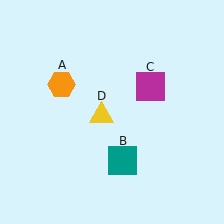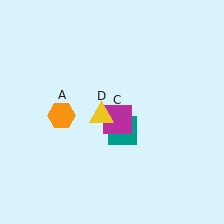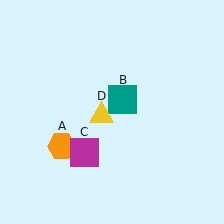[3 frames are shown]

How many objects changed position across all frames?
3 objects changed position: orange hexagon (object A), teal square (object B), magenta square (object C).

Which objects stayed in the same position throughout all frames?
Yellow triangle (object D) remained stationary.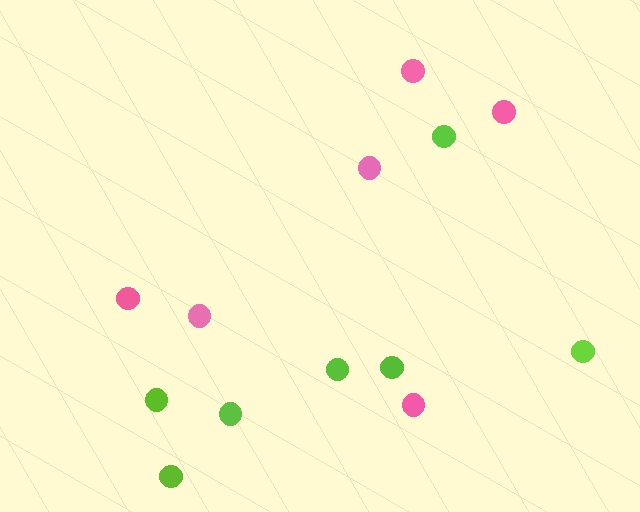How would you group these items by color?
There are 2 groups: one group of pink circles (6) and one group of lime circles (7).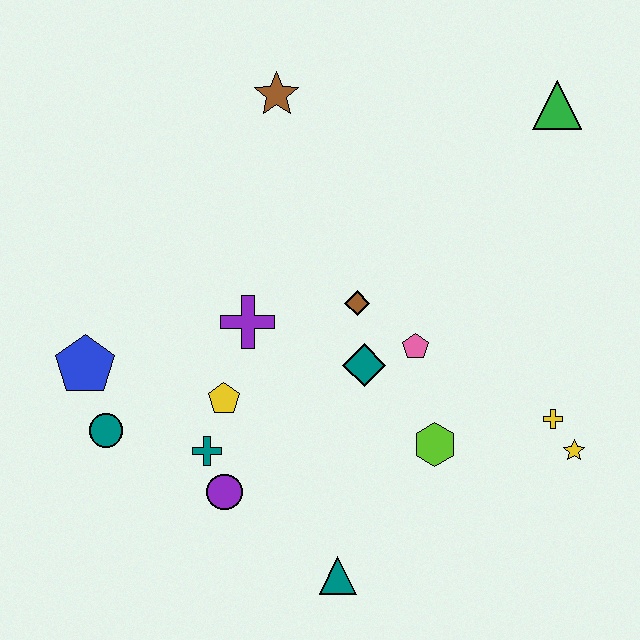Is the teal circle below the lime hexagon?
No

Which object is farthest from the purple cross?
The green triangle is farthest from the purple cross.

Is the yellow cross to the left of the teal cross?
No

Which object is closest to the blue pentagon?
The teal circle is closest to the blue pentagon.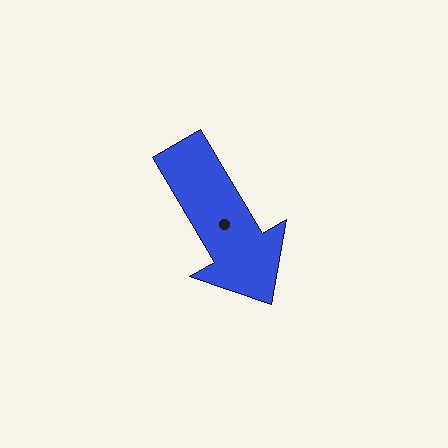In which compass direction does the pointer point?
Southeast.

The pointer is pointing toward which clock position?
Roughly 5 o'clock.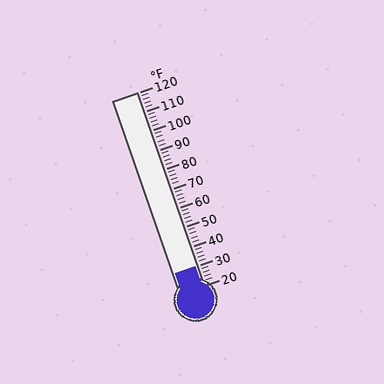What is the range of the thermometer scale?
The thermometer scale ranges from 20°F to 120°F.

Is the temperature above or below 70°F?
The temperature is below 70°F.